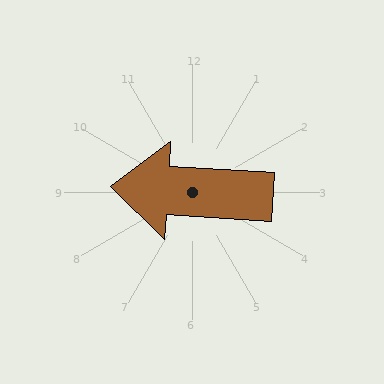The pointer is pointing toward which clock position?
Roughly 9 o'clock.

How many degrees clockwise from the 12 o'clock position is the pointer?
Approximately 274 degrees.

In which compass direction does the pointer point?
West.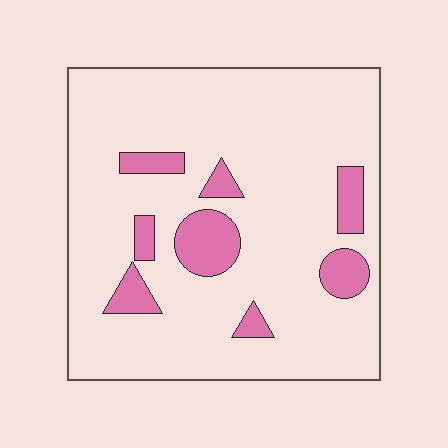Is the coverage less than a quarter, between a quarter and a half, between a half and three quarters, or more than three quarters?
Less than a quarter.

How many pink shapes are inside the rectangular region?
8.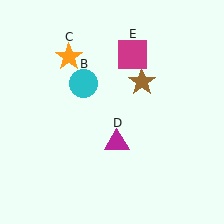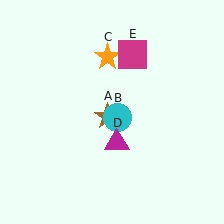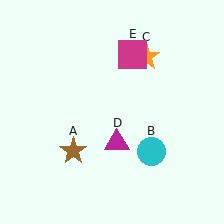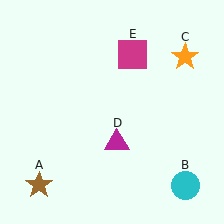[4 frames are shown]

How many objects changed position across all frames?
3 objects changed position: brown star (object A), cyan circle (object B), orange star (object C).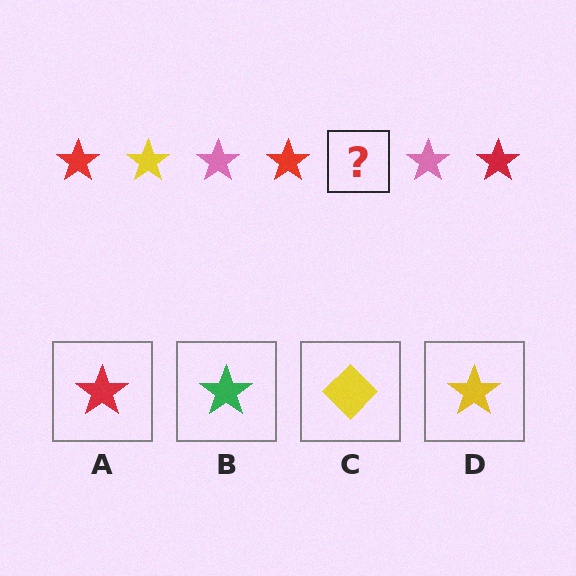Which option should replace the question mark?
Option D.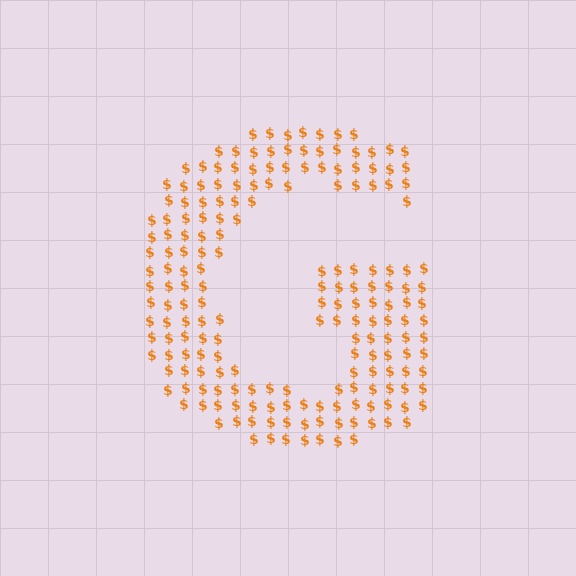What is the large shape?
The large shape is the letter G.